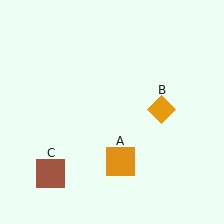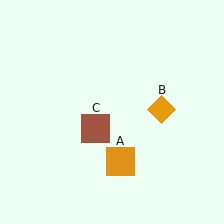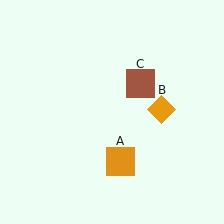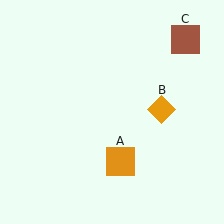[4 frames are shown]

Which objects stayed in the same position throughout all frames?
Orange square (object A) and orange diamond (object B) remained stationary.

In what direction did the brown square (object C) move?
The brown square (object C) moved up and to the right.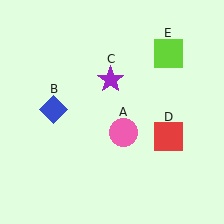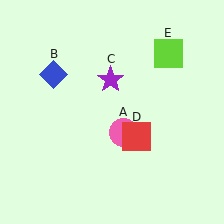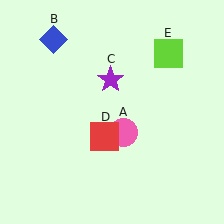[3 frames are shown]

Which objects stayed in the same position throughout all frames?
Pink circle (object A) and purple star (object C) and lime square (object E) remained stationary.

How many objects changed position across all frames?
2 objects changed position: blue diamond (object B), red square (object D).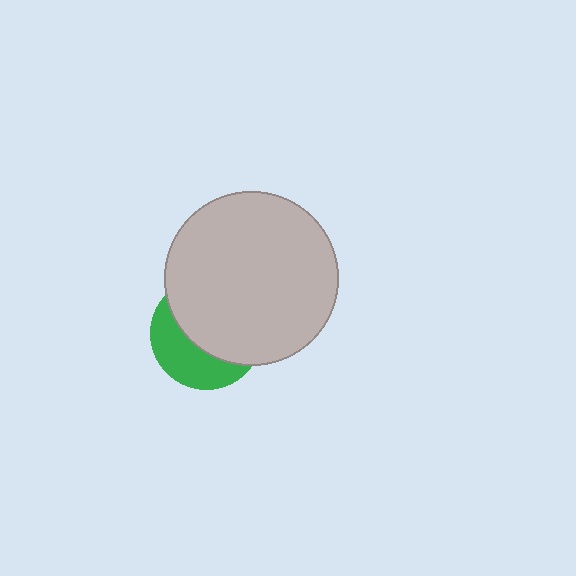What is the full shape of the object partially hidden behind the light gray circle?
The partially hidden object is a green circle.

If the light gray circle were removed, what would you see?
You would see the complete green circle.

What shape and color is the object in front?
The object in front is a light gray circle.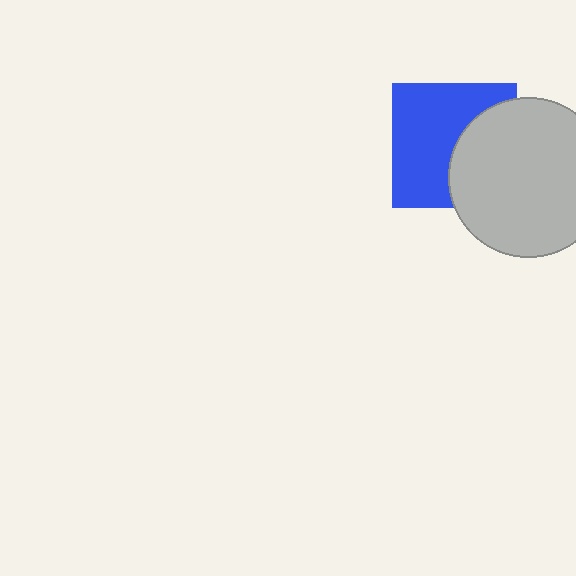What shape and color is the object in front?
The object in front is a light gray circle.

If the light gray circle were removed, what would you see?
You would see the complete blue square.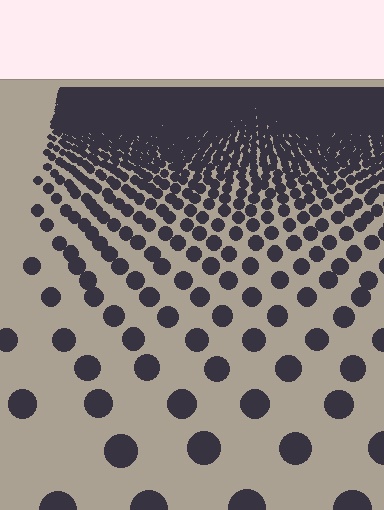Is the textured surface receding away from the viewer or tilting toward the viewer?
The surface is receding away from the viewer. Texture elements get smaller and denser toward the top.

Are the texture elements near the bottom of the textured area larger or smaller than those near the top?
Larger. Near the bottom, elements are closer to the viewer and appear at a bigger on-screen size.